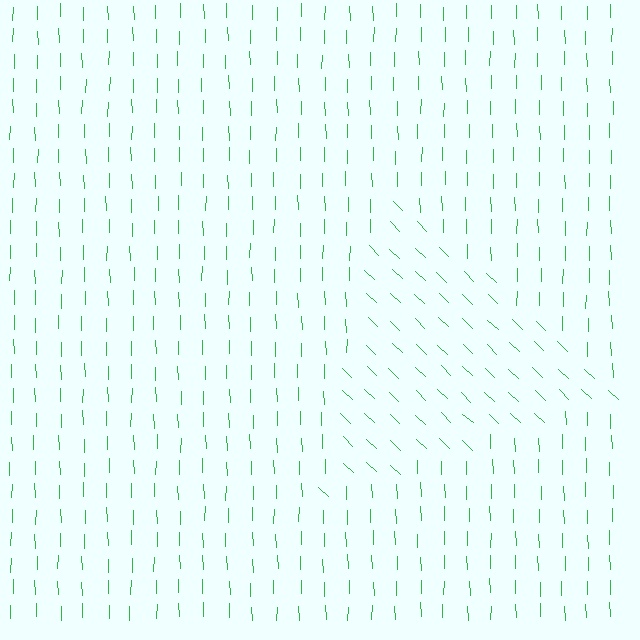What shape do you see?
I see a triangle.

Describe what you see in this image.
The image is filled with small green line segments. A triangle region in the image has lines oriented differently from the surrounding lines, creating a visible texture boundary.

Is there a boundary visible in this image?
Yes, there is a texture boundary formed by a change in line orientation.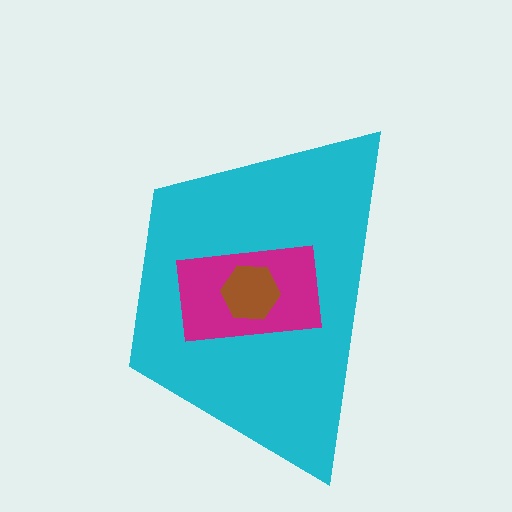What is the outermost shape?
The cyan trapezoid.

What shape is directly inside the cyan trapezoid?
The magenta rectangle.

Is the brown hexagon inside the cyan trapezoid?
Yes.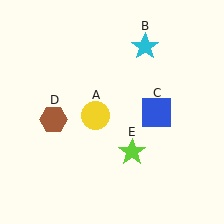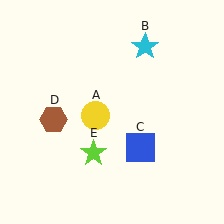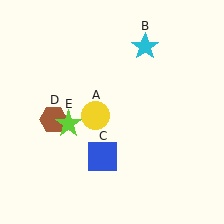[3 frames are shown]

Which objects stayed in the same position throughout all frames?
Yellow circle (object A) and cyan star (object B) and brown hexagon (object D) remained stationary.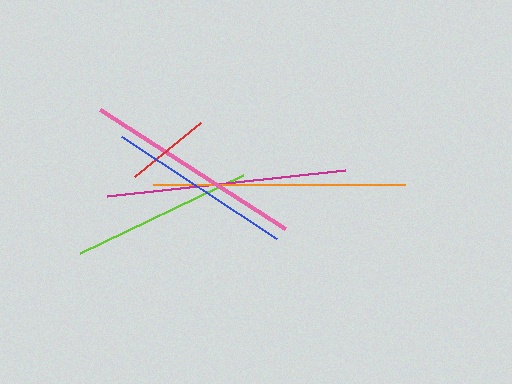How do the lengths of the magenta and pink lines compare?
The magenta and pink lines are approximately the same length.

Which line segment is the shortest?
The red line is the shortest at approximately 85 pixels.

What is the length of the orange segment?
The orange segment is approximately 253 pixels long.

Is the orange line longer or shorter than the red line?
The orange line is longer than the red line.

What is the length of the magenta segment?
The magenta segment is approximately 239 pixels long.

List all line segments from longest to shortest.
From longest to shortest: orange, magenta, pink, blue, lime, red.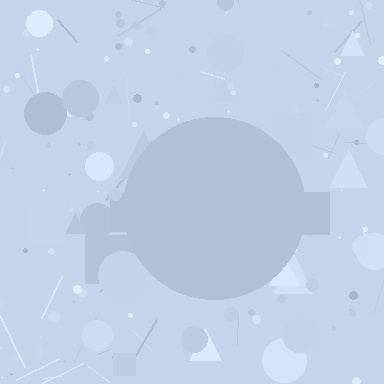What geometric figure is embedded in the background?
A circle is embedded in the background.